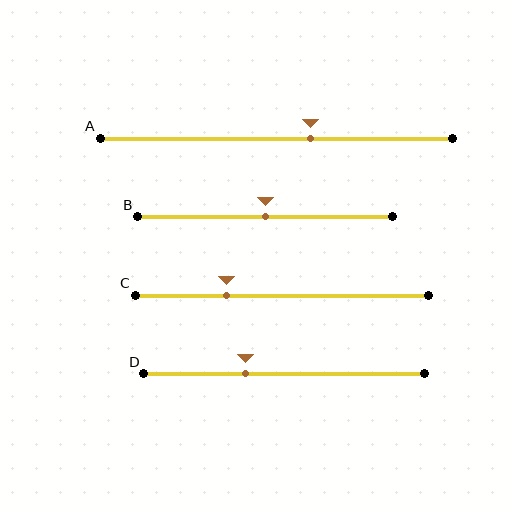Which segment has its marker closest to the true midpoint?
Segment B has its marker closest to the true midpoint.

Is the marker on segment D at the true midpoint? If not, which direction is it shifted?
No, the marker on segment D is shifted to the left by about 14% of the segment length.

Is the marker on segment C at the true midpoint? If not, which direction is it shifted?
No, the marker on segment C is shifted to the left by about 19% of the segment length.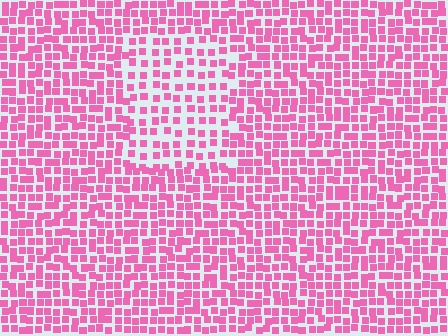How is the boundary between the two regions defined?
The boundary is defined by a change in element density (approximately 1.7x ratio). All elements are the same color, size, and shape.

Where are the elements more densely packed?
The elements are more densely packed outside the rectangle boundary.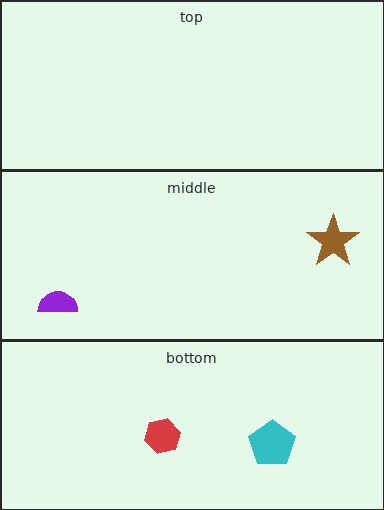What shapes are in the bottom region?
The cyan pentagon, the red hexagon.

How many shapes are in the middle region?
2.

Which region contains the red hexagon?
The bottom region.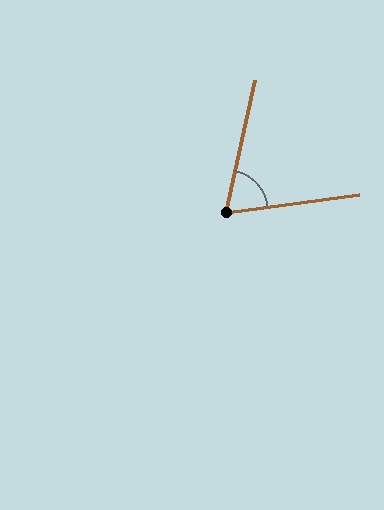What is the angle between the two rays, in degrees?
Approximately 70 degrees.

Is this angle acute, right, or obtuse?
It is acute.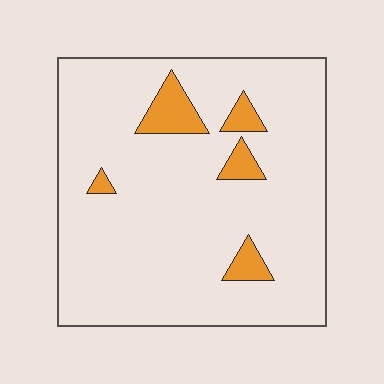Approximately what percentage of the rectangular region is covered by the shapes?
Approximately 10%.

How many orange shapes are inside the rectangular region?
5.